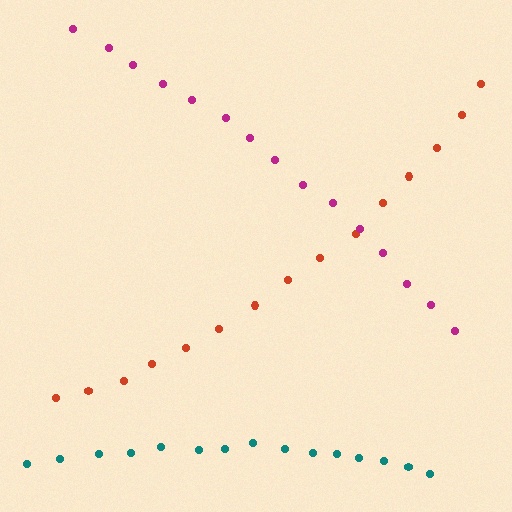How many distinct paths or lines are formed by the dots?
There are 3 distinct paths.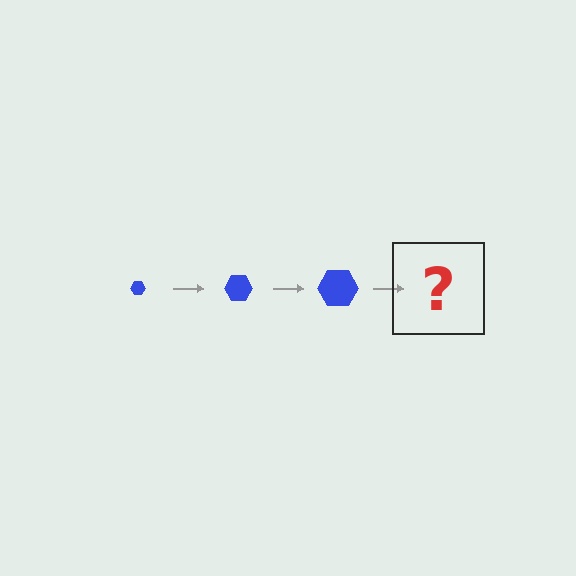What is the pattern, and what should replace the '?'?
The pattern is that the hexagon gets progressively larger each step. The '?' should be a blue hexagon, larger than the previous one.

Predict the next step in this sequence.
The next step is a blue hexagon, larger than the previous one.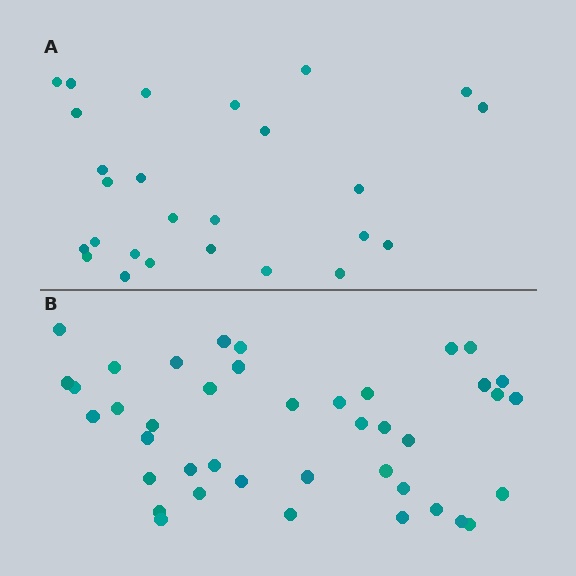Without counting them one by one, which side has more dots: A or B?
Region B (the bottom region) has more dots.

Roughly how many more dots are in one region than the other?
Region B has approximately 15 more dots than region A.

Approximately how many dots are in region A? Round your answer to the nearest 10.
About 30 dots. (The exact count is 26, which rounds to 30.)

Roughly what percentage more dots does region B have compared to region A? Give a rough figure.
About 60% more.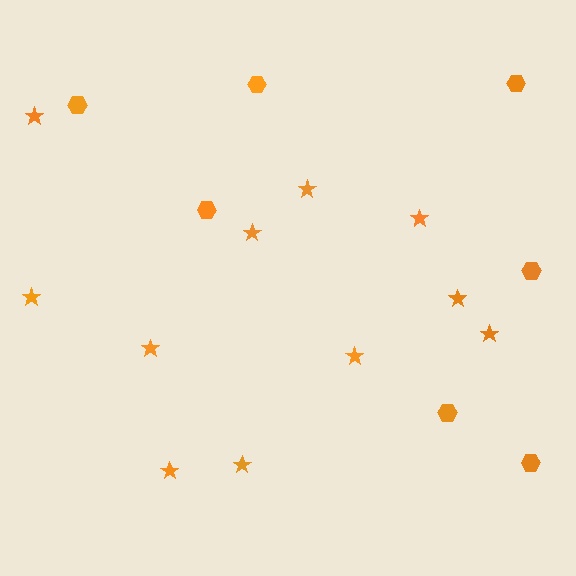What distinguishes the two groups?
There are 2 groups: one group of hexagons (7) and one group of stars (11).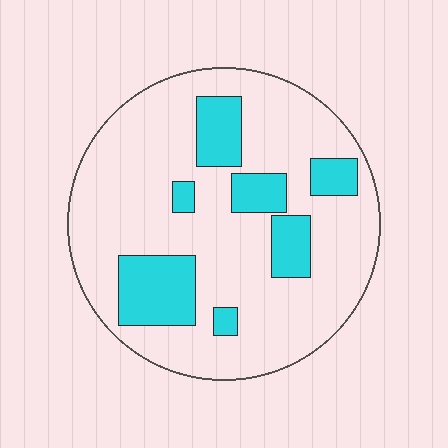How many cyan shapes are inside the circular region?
7.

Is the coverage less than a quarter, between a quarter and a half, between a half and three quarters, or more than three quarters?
Less than a quarter.